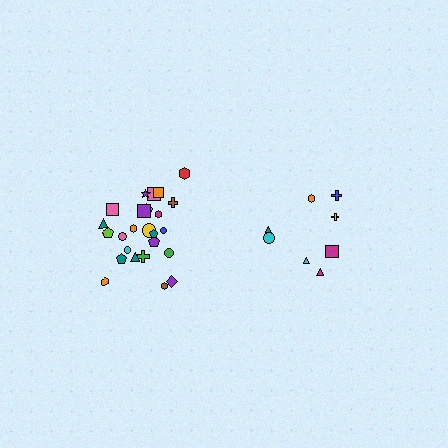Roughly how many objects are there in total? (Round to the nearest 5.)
Roughly 35 objects in total.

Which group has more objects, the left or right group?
The left group.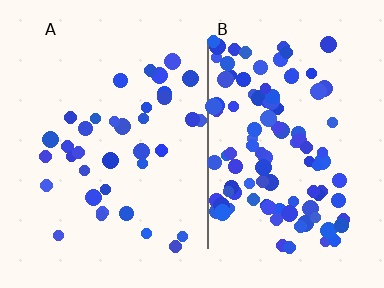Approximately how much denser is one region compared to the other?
Approximately 3.0× — region B over region A.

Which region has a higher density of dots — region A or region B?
B (the right).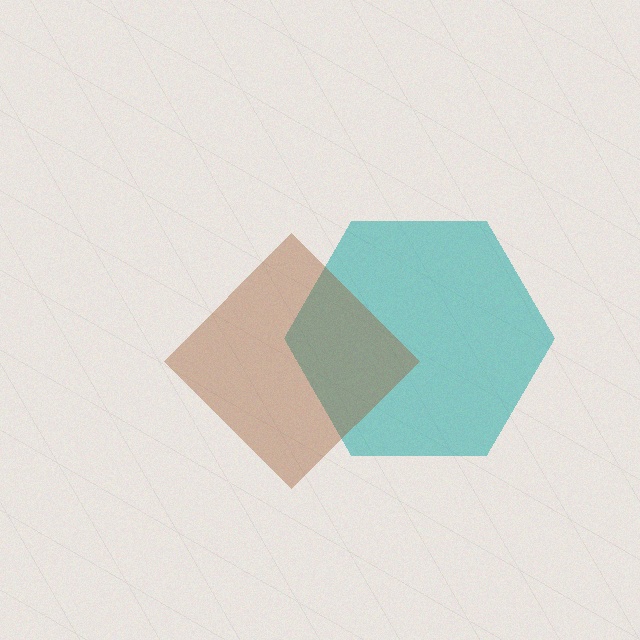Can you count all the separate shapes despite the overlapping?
Yes, there are 2 separate shapes.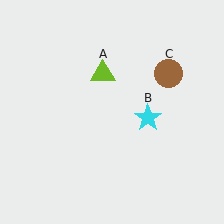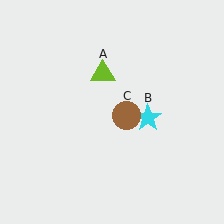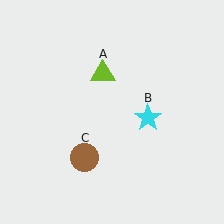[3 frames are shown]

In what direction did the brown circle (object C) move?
The brown circle (object C) moved down and to the left.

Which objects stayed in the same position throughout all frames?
Lime triangle (object A) and cyan star (object B) remained stationary.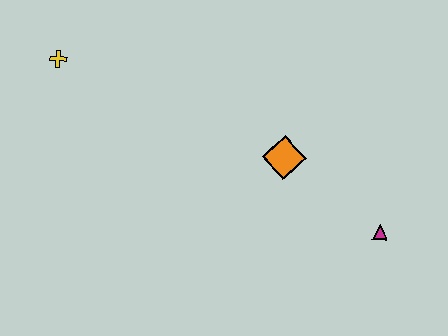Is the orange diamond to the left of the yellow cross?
No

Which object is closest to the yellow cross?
The orange diamond is closest to the yellow cross.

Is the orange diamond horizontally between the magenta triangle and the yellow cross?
Yes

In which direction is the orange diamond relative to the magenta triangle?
The orange diamond is to the left of the magenta triangle.